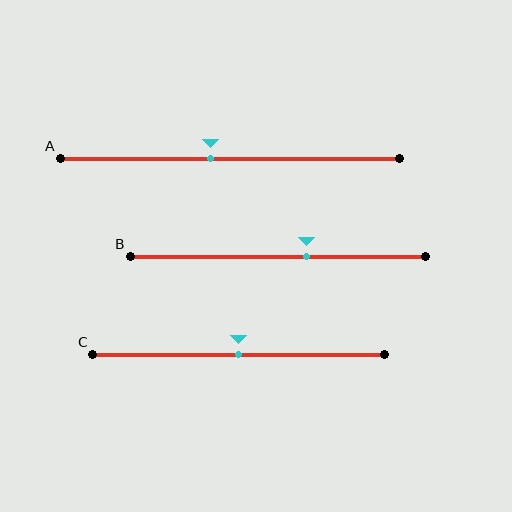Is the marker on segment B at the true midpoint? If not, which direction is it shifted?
No, the marker on segment B is shifted to the right by about 10% of the segment length.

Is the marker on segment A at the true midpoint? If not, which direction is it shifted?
No, the marker on segment A is shifted to the left by about 6% of the segment length.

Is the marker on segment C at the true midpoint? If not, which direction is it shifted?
Yes, the marker on segment C is at the true midpoint.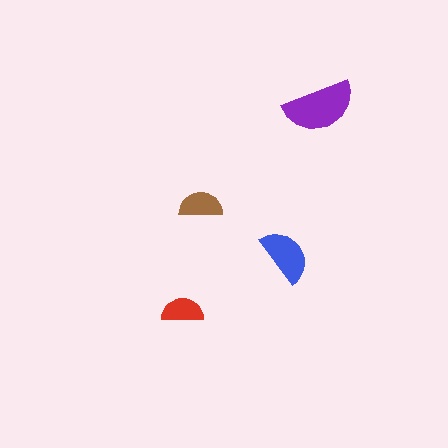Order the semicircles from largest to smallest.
the purple one, the blue one, the brown one, the red one.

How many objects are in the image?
There are 4 objects in the image.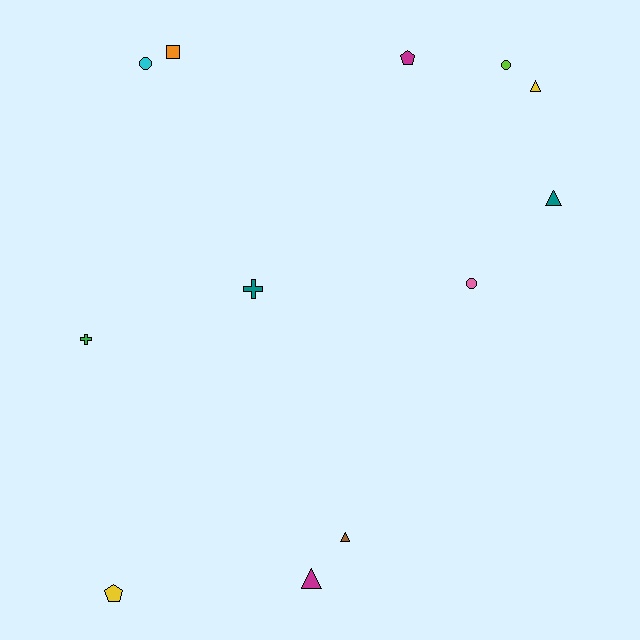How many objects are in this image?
There are 12 objects.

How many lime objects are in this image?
There is 1 lime object.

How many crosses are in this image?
There are 2 crosses.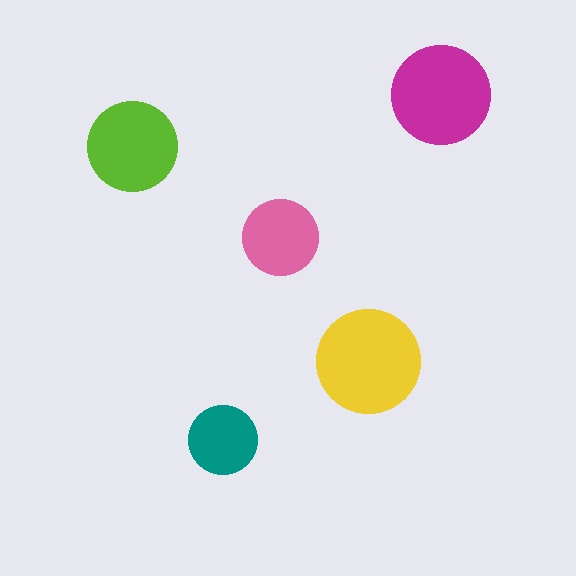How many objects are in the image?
There are 5 objects in the image.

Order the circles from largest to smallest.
the yellow one, the magenta one, the lime one, the pink one, the teal one.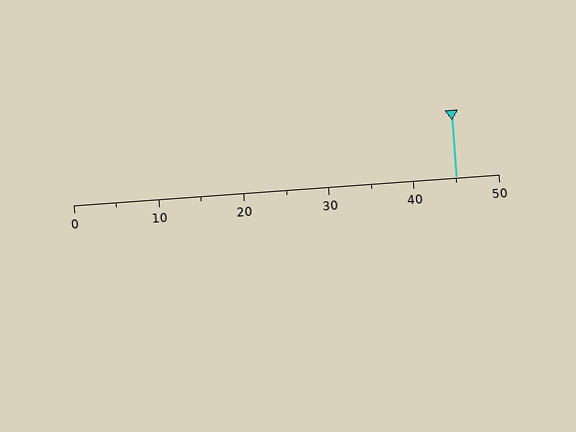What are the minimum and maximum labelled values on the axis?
The axis runs from 0 to 50.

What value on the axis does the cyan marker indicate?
The marker indicates approximately 45.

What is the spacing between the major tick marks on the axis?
The major ticks are spaced 10 apart.